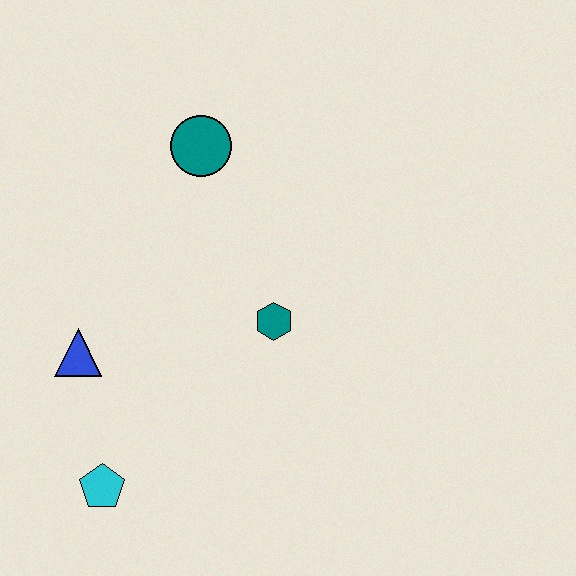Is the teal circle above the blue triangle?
Yes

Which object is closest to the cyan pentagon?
The blue triangle is closest to the cyan pentagon.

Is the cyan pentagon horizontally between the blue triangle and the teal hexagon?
Yes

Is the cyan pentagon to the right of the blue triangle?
Yes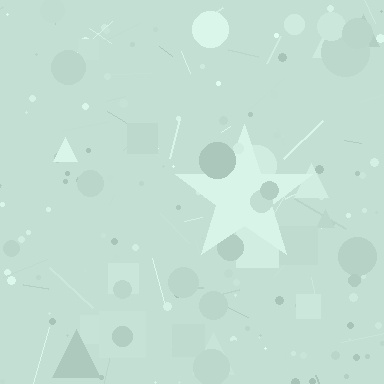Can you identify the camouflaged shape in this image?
The camouflaged shape is a star.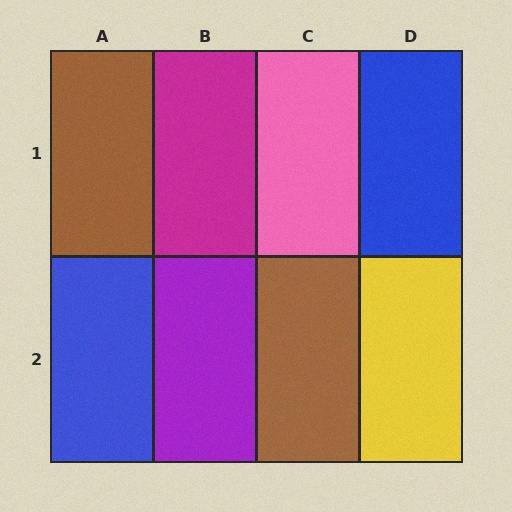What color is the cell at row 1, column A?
Brown.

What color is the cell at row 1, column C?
Pink.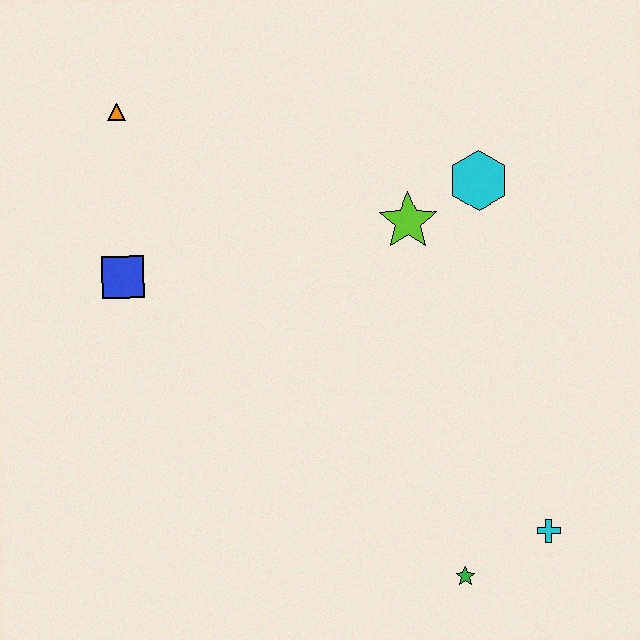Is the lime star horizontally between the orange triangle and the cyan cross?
Yes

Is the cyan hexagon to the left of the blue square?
No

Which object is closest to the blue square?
The orange triangle is closest to the blue square.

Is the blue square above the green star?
Yes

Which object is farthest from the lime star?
The green star is farthest from the lime star.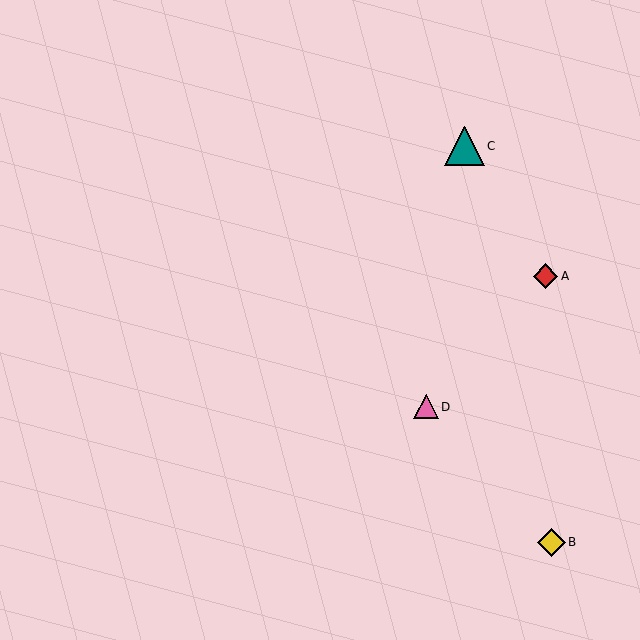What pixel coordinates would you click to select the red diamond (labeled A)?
Click at (546, 276) to select the red diamond A.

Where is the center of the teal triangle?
The center of the teal triangle is at (465, 146).